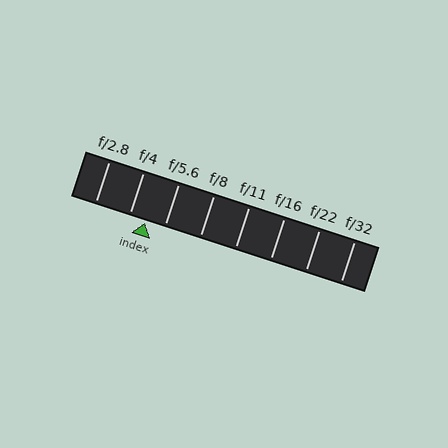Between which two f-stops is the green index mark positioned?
The index mark is between f/4 and f/5.6.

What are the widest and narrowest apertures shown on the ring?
The widest aperture shown is f/2.8 and the narrowest is f/32.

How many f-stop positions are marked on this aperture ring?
There are 8 f-stop positions marked.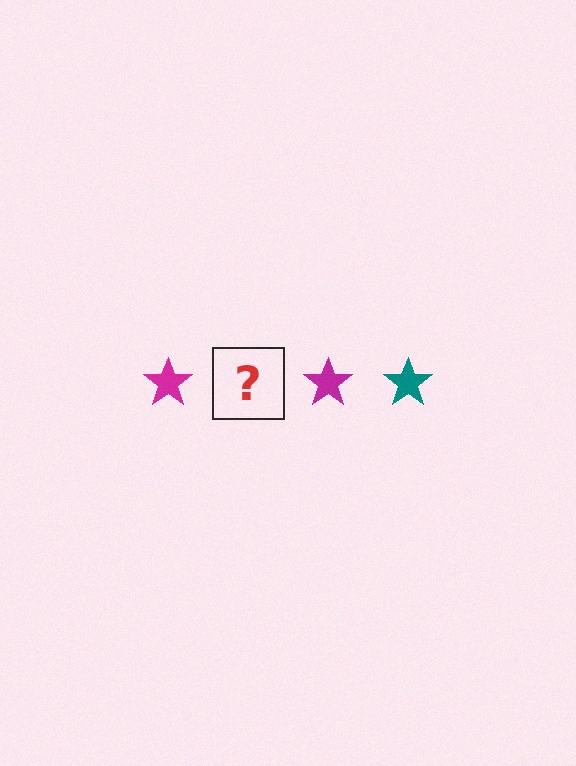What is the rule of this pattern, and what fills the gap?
The rule is that the pattern cycles through magenta, teal stars. The gap should be filled with a teal star.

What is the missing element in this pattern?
The missing element is a teal star.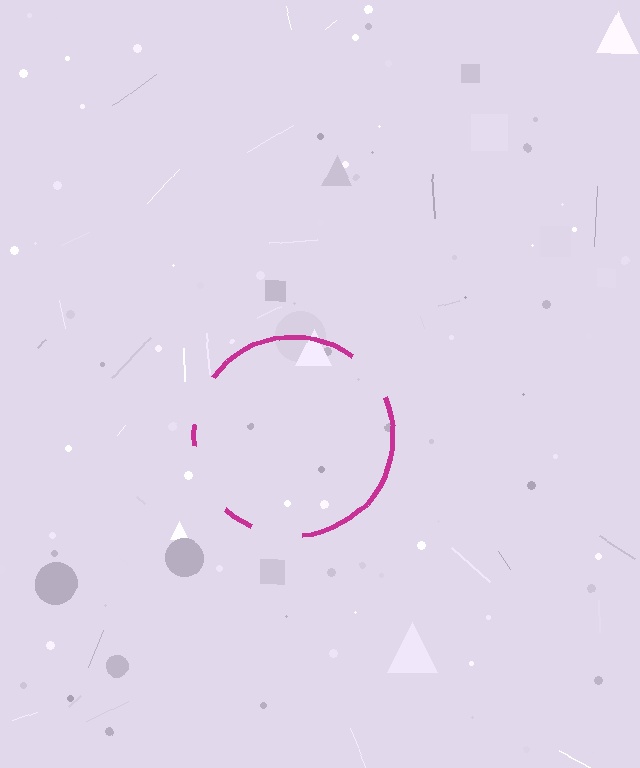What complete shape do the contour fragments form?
The contour fragments form a circle.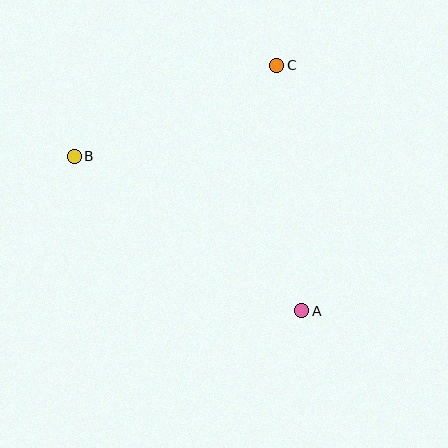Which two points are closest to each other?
Points B and C are closest to each other.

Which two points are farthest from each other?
Points A and B are farthest from each other.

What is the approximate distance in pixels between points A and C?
The distance between A and C is approximately 247 pixels.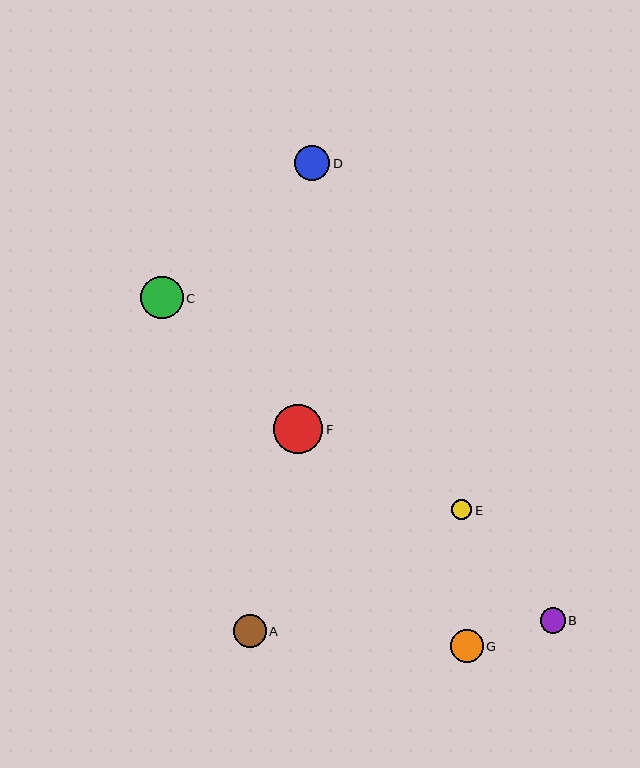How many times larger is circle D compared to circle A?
Circle D is approximately 1.1 times the size of circle A.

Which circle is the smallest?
Circle E is the smallest with a size of approximately 20 pixels.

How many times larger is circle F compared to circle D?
Circle F is approximately 1.4 times the size of circle D.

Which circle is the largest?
Circle F is the largest with a size of approximately 50 pixels.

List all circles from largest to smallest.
From largest to smallest: F, C, D, G, A, B, E.